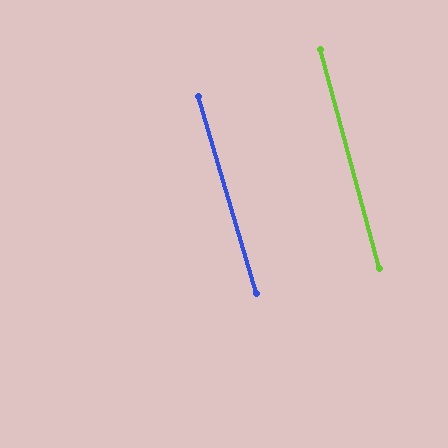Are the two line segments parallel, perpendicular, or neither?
Parallel — their directions differ by only 1.3°.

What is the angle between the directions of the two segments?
Approximately 1 degree.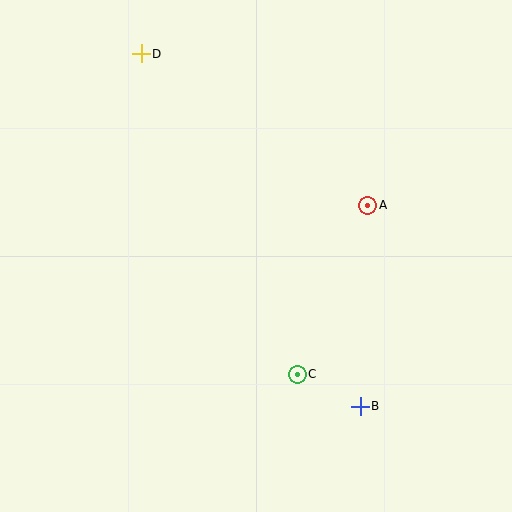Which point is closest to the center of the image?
Point A at (368, 205) is closest to the center.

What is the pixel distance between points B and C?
The distance between B and C is 71 pixels.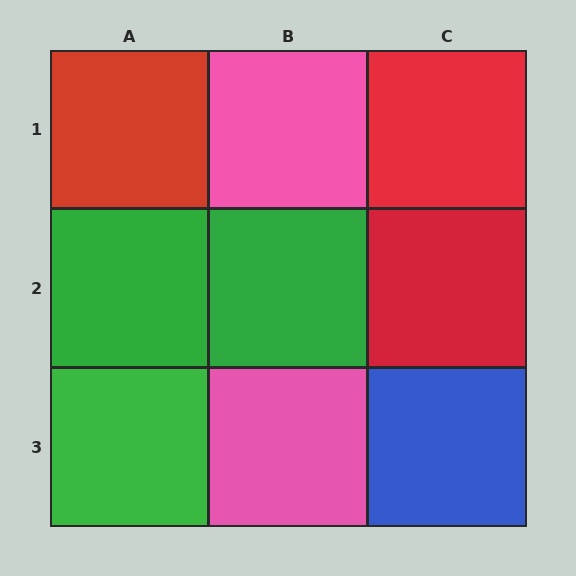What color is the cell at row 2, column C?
Red.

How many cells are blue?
1 cell is blue.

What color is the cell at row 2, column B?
Green.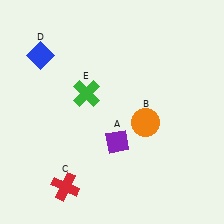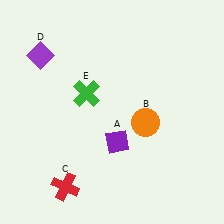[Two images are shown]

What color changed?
The diamond (D) changed from blue in Image 1 to purple in Image 2.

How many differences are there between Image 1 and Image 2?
There is 1 difference between the two images.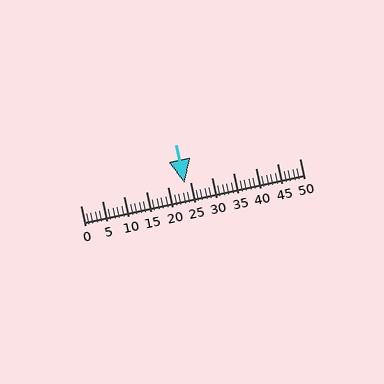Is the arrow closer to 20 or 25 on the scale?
The arrow is closer to 25.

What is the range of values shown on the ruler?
The ruler shows values from 0 to 50.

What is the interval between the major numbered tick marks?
The major tick marks are spaced 5 units apart.